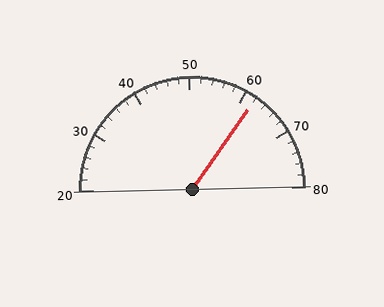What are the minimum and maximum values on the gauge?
The gauge ranges from 20 to 80.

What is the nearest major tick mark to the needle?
The nearest major tick mark is 60.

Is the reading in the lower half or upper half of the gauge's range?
The reading is in the upper half of the range (20 to 80).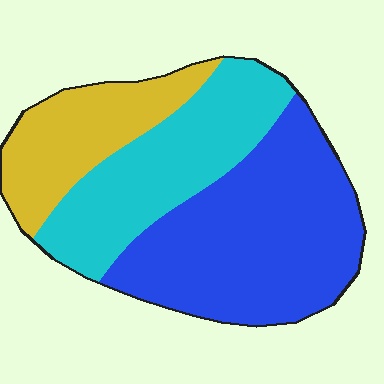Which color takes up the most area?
Blue, at roughly 45%.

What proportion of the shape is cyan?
Cyan takes up about one third (1/3) of the shape.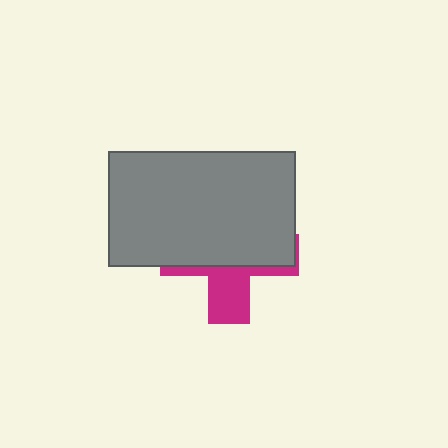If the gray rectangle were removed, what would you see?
You would see the complete magenta cross.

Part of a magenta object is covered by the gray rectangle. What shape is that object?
It is a cross.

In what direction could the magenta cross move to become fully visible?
The magenta cross could move down. That would shift it out from behind the gray rectangle entirely.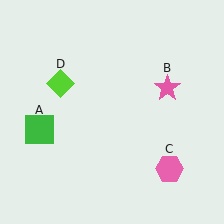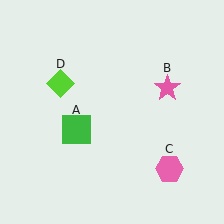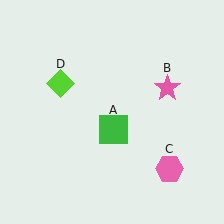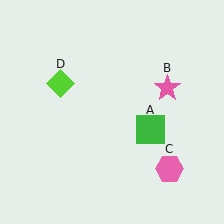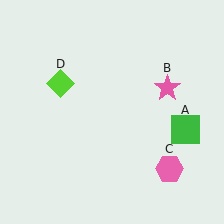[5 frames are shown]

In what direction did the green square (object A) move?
The green square (object A) moved right.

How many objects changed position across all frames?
1 object changed position: green square (object A).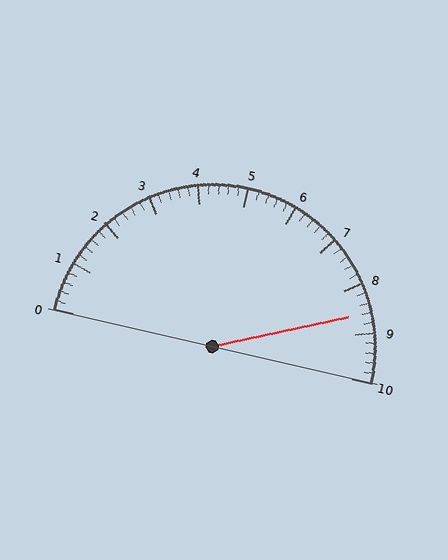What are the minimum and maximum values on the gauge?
The gauge ranges from 0 to 10.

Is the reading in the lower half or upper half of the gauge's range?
The reading is in the upper half of the range (0 to 10).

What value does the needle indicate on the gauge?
The needle indicates approximately 8.6.